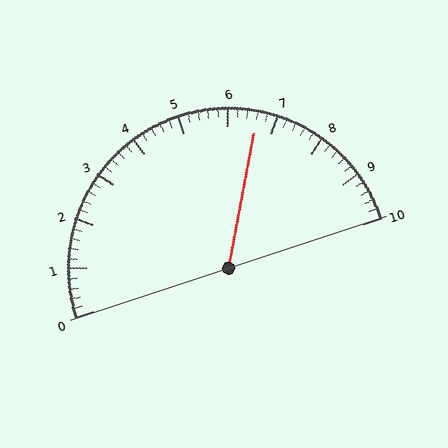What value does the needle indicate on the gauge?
The needle indicates approximately 6.6.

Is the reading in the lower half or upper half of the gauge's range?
The reading is in the upper half of the range (0 to 10).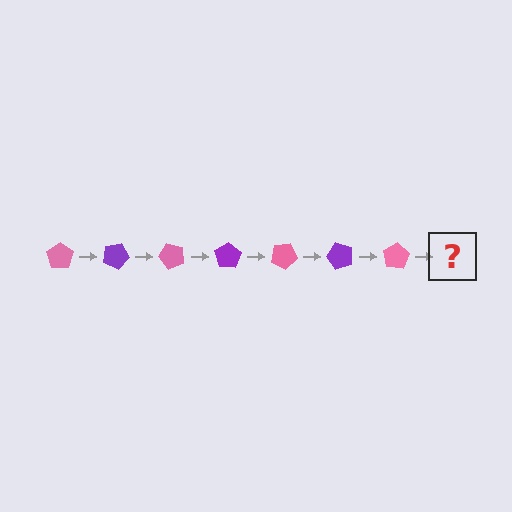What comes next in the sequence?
The next element should be a purple pentagon, rotated 175 degrees from the start.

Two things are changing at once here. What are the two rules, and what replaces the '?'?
The two rules are that it rotates 25 degrees each step and the color cycles through pink and purple. The '?' should be a purple pentagon, rotated 175 degrees from the start.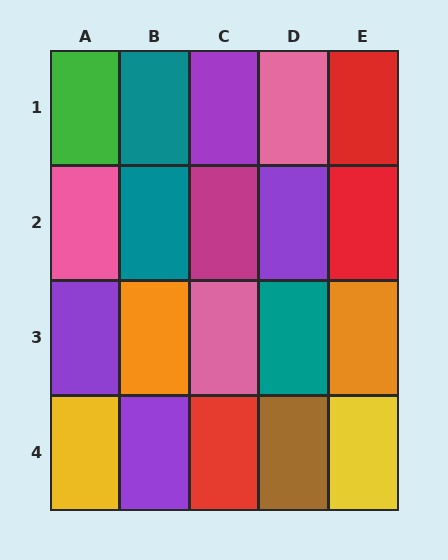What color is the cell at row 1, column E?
Red.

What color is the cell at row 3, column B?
Orange.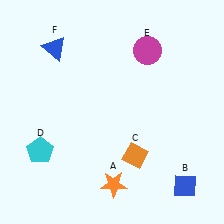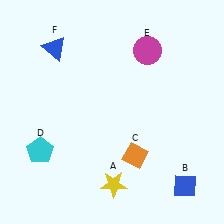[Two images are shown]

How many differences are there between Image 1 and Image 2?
There is 1 difference between the two images.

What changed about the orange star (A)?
In Image 1, A is orange. In Image 2, it changed to yellow.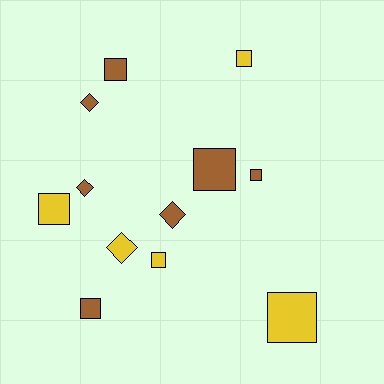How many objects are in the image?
There are 12 objects.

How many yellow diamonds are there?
There is 1 yellow diamond.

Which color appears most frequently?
Brown, with 7 objects.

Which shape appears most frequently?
Square, with 8 objects.